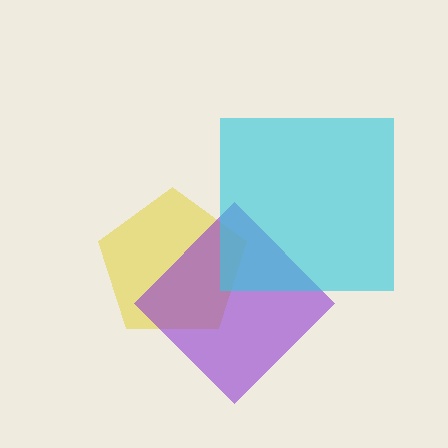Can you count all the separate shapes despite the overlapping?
Yes, there are 3 separate shapes.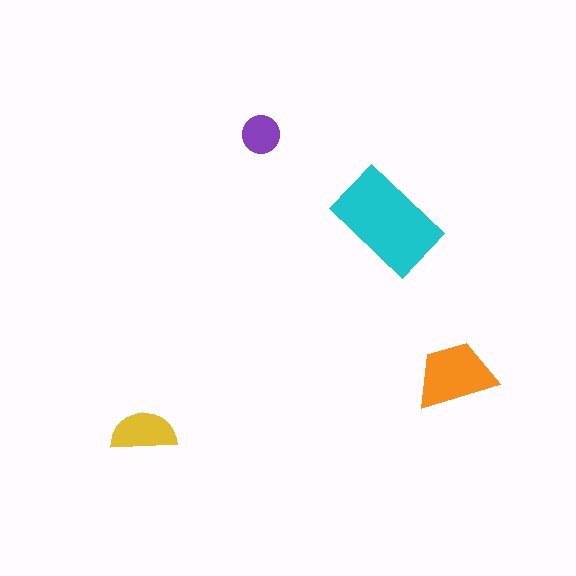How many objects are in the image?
There are 4 objects in the image.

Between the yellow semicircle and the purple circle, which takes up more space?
The yellow semicircle.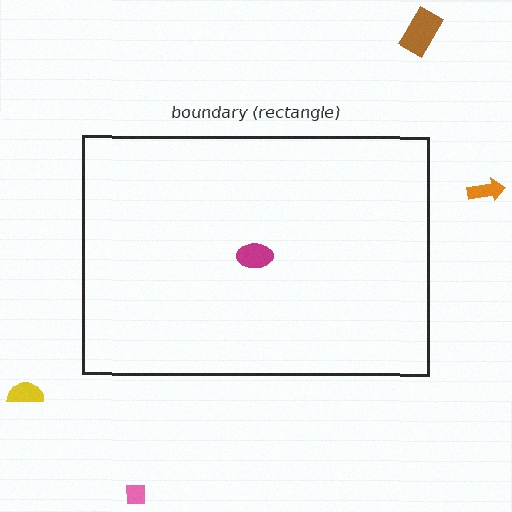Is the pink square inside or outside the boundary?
Outside.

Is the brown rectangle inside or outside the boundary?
Outside.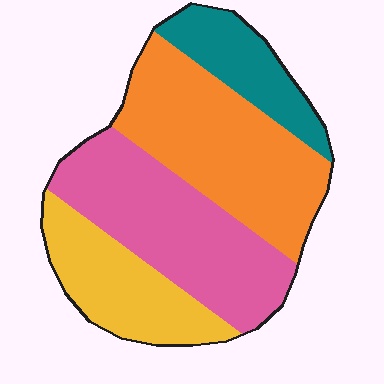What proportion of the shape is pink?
Pink covers about 30% of the shape.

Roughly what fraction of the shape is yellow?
Yellow takes up about one fifth (1/5) of the shape.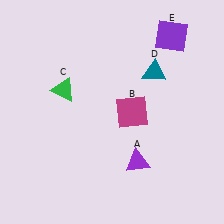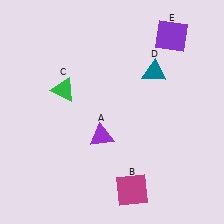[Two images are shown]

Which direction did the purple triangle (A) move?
The purple triangle (A) moved left.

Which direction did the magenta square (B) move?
The magenta square (B) moved down.